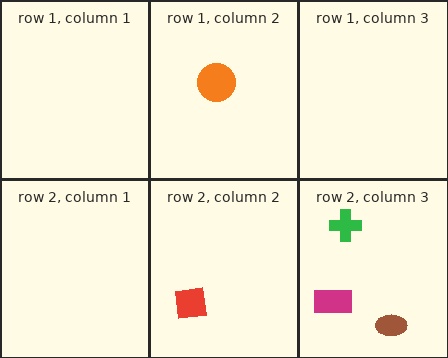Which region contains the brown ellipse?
The row 2, column 3 region.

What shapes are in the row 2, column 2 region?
The red square.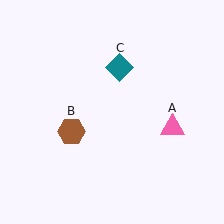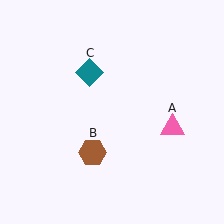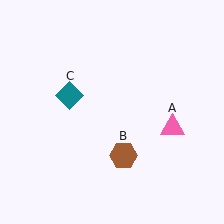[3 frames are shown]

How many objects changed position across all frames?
2 objects changed position: brown hexagon (object B), teal diamond (object C).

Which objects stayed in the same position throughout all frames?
Pink triangle (object A) remained stationary.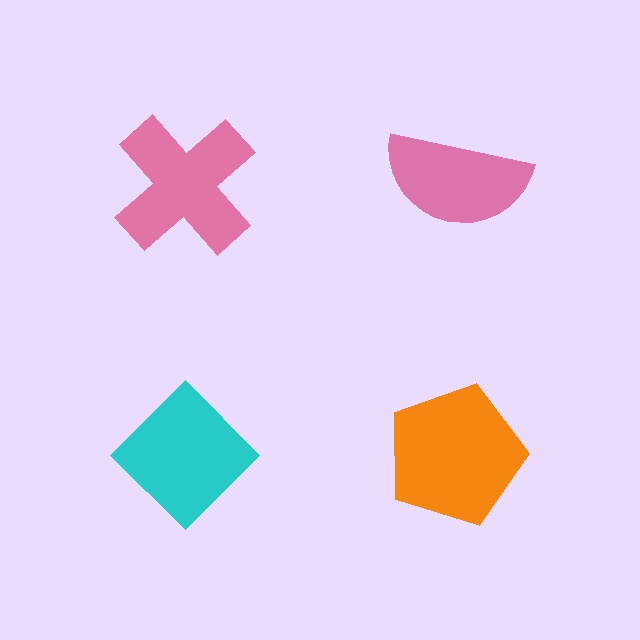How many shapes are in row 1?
2 shapes.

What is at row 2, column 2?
An orange pentagon.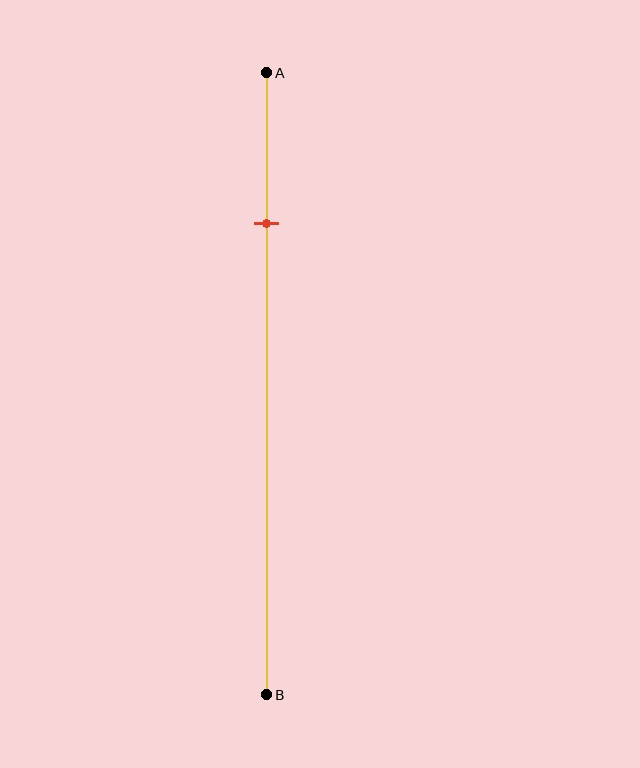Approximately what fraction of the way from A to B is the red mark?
The red mark is approximately 25% of the way from A to B.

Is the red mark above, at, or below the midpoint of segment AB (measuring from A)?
The red mark is above the midpoint of segment AB.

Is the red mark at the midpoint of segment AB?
No, the mark is at about 25% from A, not at the 50% midpoint.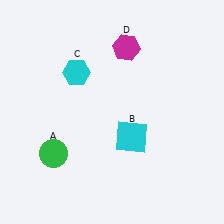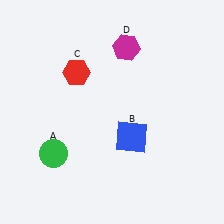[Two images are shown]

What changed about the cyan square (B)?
In Image 1, B is cyan. In Image 2, it changed to blue.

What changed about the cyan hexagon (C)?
In Image 1, C is cyan. In Image 2, it changed to red.